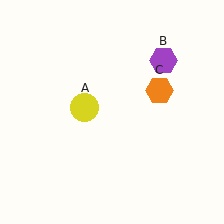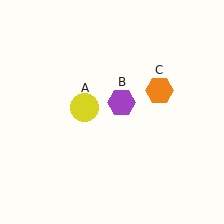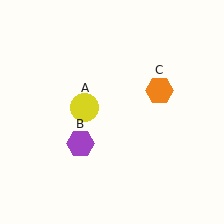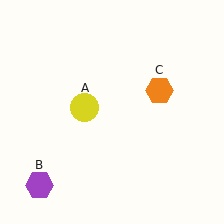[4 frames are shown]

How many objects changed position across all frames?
1 object changed position: purple hexagon (object B).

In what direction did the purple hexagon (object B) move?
The purple hexagon (object B) moved down and to the left.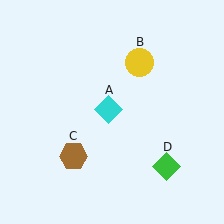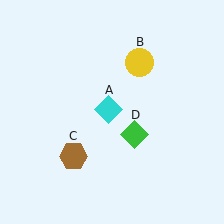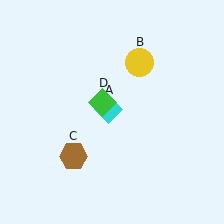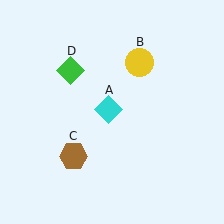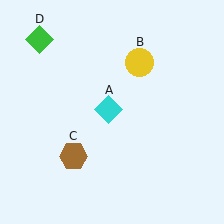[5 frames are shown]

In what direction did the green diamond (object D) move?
The green diamond (object D) moved up and to the left.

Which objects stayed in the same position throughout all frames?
Cyan diamond (object A) and yellow circle (object B) and brown hexagon (object C) remained stationary.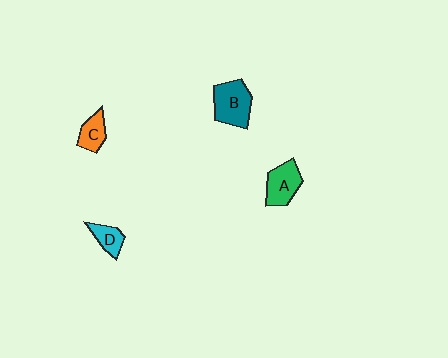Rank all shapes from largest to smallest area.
From largest to smallest: B (teal), A (green), C (orange), D (cyan).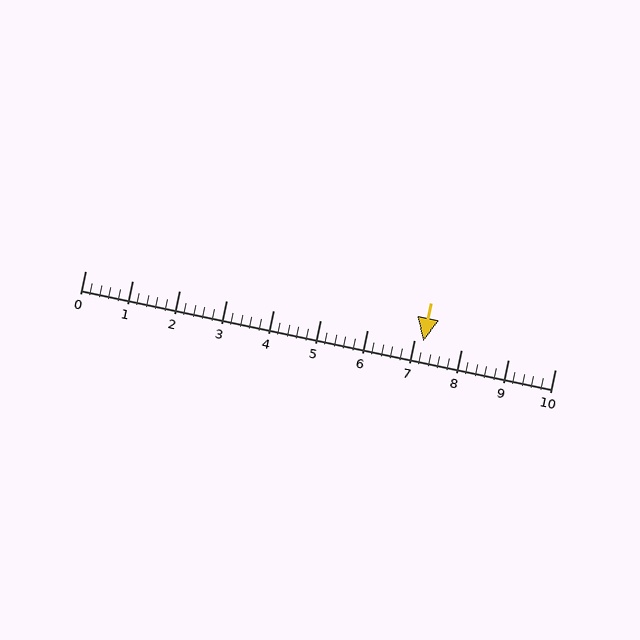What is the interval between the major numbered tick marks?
The major tick marks are spaced 1 units apart.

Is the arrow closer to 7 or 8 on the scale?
The arrow is closer to 7.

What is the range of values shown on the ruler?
The ruler shows values from 0 to 10.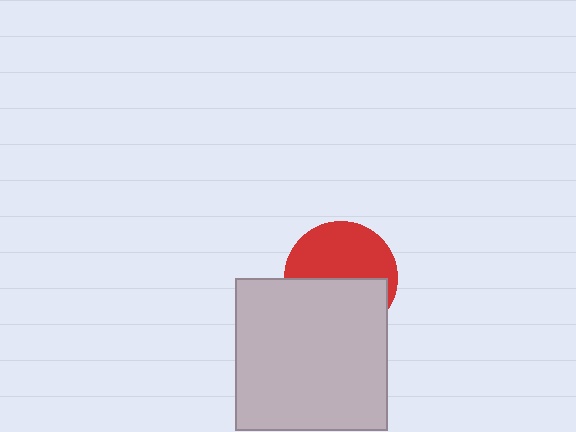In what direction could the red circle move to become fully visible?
The red circle could move up. That would shift it out from behind the light gray square entirely.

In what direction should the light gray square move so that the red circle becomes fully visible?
The light gray square should move down. That is the shortest direction to clear the overlap and leave the red circle fully visible.